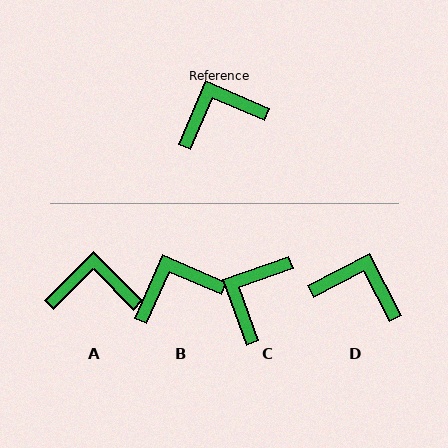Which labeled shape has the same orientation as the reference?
B.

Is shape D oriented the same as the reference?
No, it is off by about 39 degrees.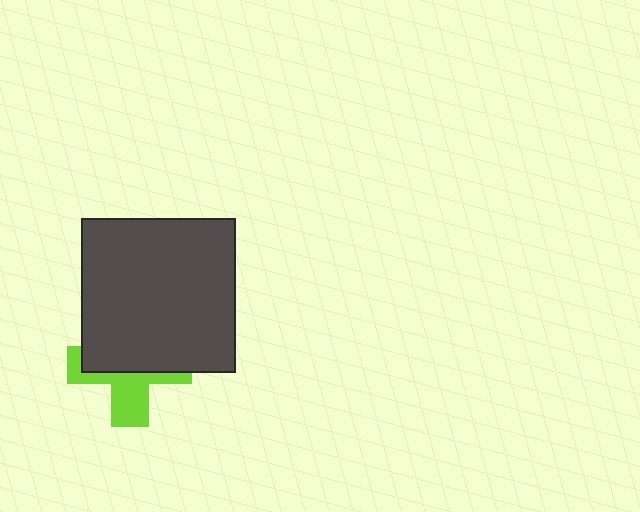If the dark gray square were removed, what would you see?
You would see the complete lime cross.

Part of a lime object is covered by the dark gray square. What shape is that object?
It is a cross.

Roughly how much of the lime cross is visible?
A small part of it is visible (roughly 41%).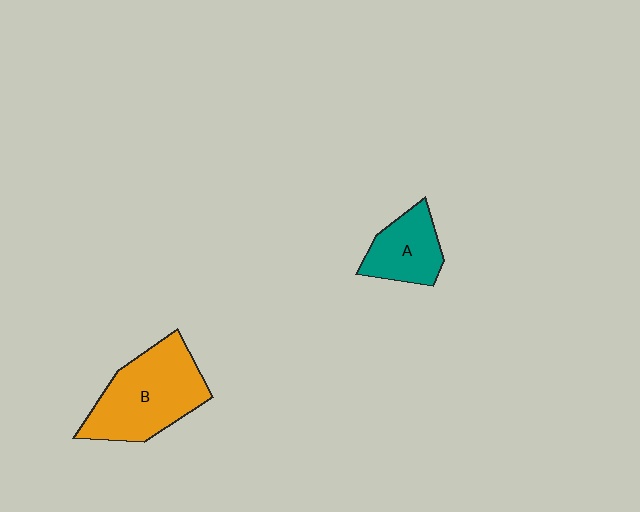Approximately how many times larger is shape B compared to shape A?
Approximately 1.8 times.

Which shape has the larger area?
Shape B (orange).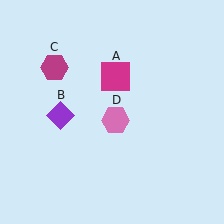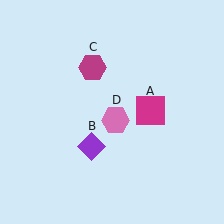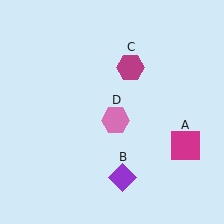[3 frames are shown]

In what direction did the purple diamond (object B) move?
The purple diamond (object B) moved down and to the right.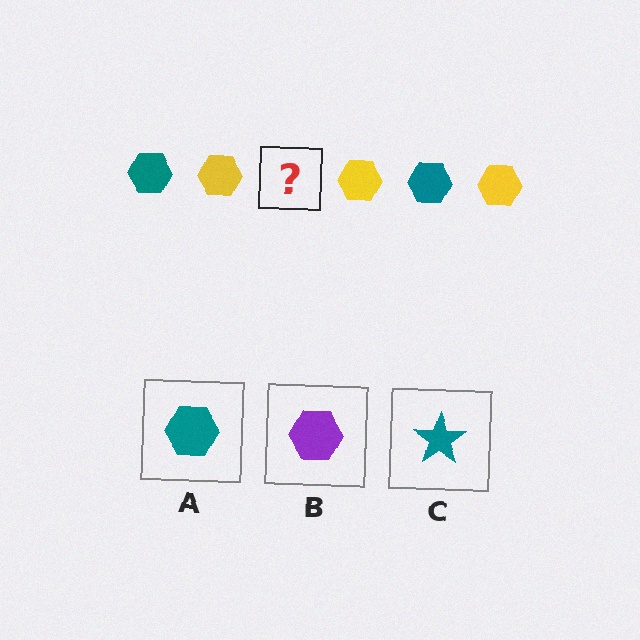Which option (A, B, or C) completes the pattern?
A.